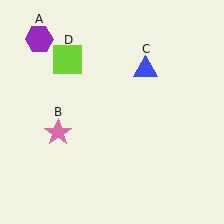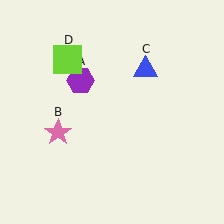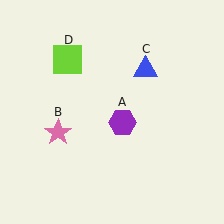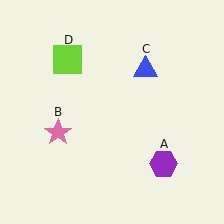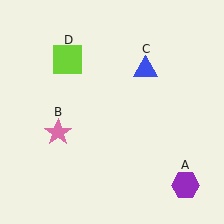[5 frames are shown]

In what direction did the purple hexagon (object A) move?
The purple hexagon (object A) moved down and to the right.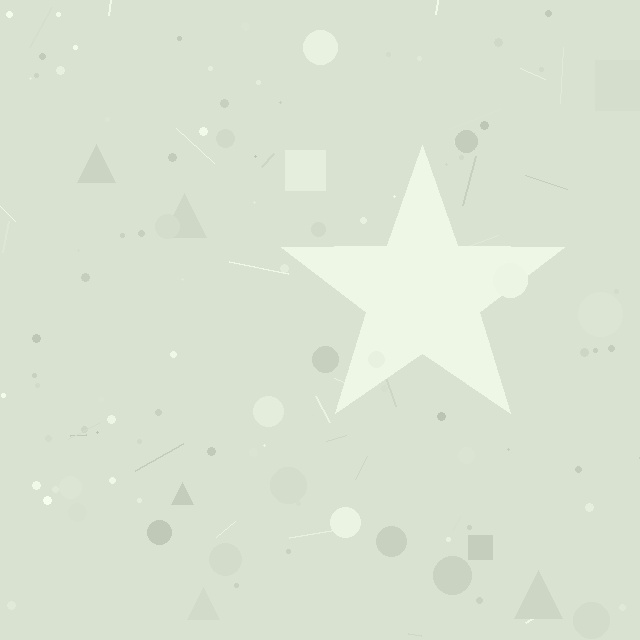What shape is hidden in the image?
A star is hidden in the image.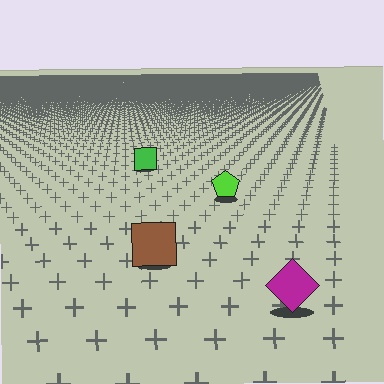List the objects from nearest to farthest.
From nearest to farthest: the magenta diamond, the brown square, the lime pentagon, the green square.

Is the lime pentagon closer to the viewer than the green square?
Yes. The lime pentagon is closer — you can tell from the texture gradient: the ground texture is coarser near it.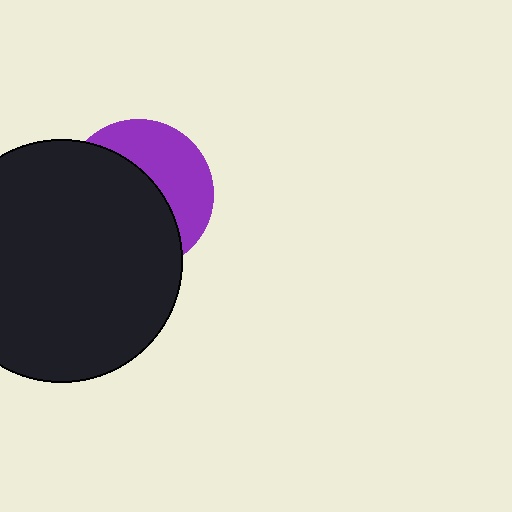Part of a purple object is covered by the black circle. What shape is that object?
It is a circle.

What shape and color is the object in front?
The object in front is a black circle.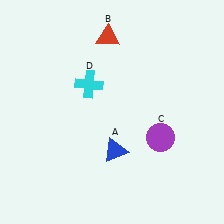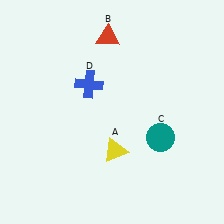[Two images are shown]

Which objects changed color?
A changed from blue to yellow. C changed from purple to teal. D changed from cyan to blue.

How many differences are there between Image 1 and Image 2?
There are 3 differences between the two images.